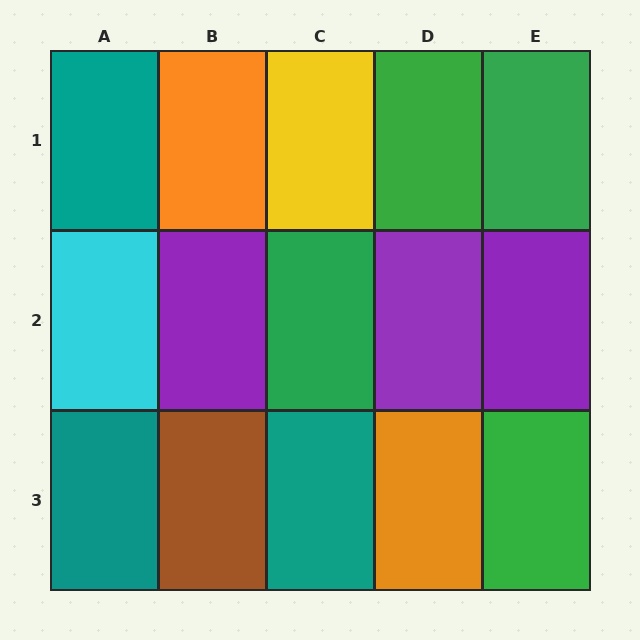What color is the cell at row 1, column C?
Yellow.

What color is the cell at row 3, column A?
Teal.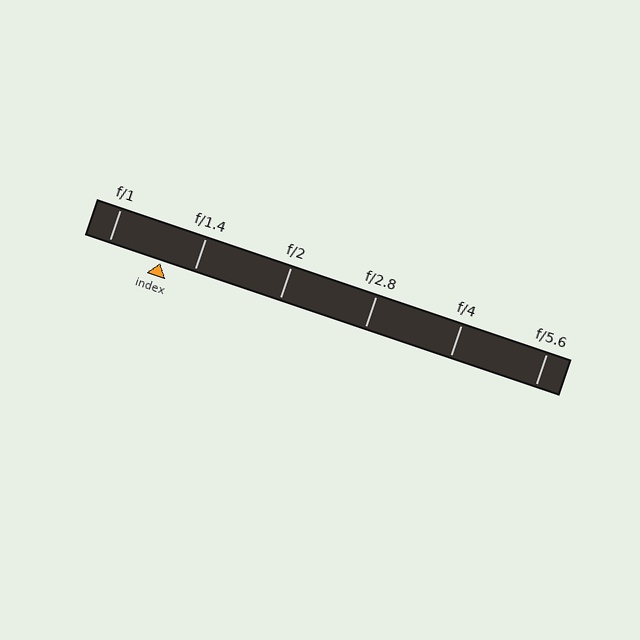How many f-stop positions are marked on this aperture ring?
There are 6 f-stop positions marked.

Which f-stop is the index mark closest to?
The index mark is closest to f/1.4.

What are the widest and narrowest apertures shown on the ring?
The widest aperture shown is f/1 and the narrowest is f/5.6.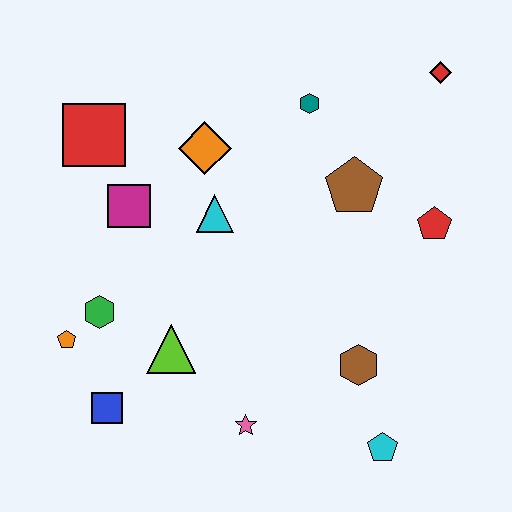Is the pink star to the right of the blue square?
Yes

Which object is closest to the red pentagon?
The brown pentagon is closest to the red pentagon.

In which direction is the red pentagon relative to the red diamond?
The red pentagon is below the red diamond.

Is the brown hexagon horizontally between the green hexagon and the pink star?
No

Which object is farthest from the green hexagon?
The red diamond is farthest from the green hexagon.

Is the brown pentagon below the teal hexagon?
Yes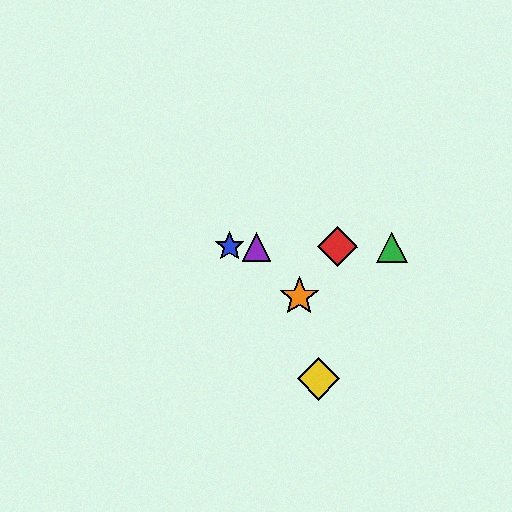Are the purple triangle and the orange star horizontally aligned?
No, the purple triangle is at y≈247 and the orange star is at y≈297.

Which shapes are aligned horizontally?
The red diamond, the blue star, the green triangle, the purple triangle are aligned horizontally.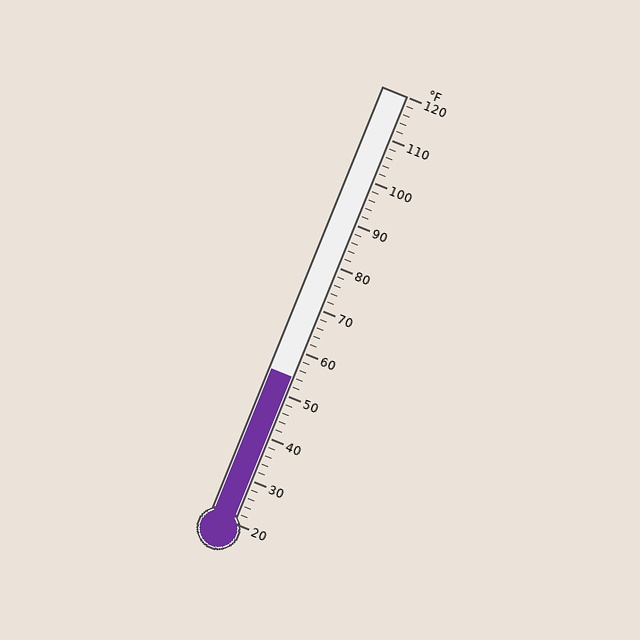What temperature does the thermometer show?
The thermometer shows approximately 54°F.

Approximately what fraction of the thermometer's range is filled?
The thermometer is filled to approximately 35% of its range.